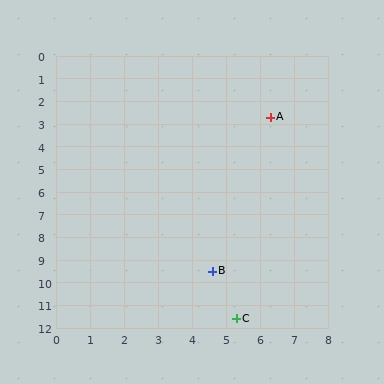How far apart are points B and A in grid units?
Points B and A are about 7.0 grid units apart.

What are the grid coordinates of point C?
Point C is at approximately (5.3, 11.6).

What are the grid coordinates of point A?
Point A is at approximately (6.3, 2.7).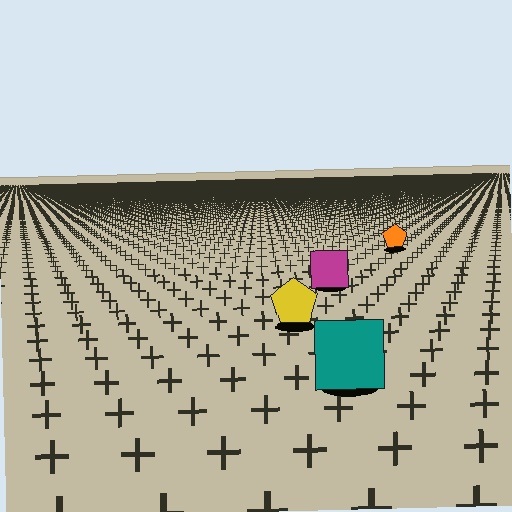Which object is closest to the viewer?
The teal square is closest. The texture marks near it are larger and more spread out.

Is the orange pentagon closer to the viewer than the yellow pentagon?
No. The yellow pentagon is closer — you can tell from the texture gradient: the ground texture is coarser near it.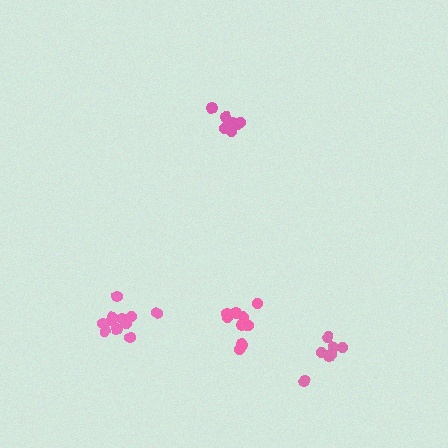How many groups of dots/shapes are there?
There are 4 groups.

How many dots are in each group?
Group 1: 7 dots, Group 2: 11 dots, Group 3: 7 dots, Group 4: 9 dots (34 total).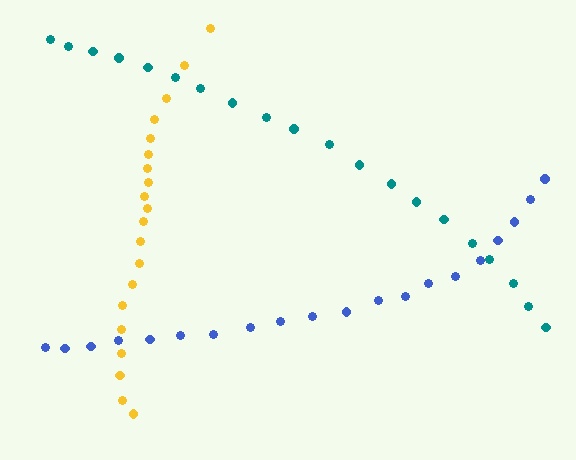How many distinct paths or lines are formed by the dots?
There are 3 distinct paths.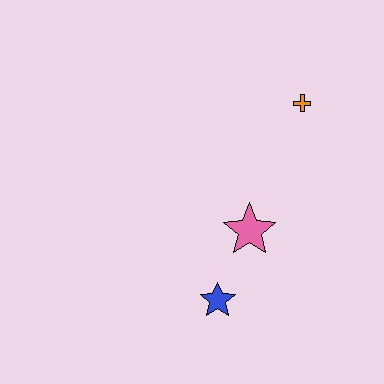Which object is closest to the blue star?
The pink star is closest to the blue star.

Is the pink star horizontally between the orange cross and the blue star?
Yes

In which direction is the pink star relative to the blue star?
The pink star is above the blue star.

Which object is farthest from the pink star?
The orange cross is farthest from the pink star.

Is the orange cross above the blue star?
Yes